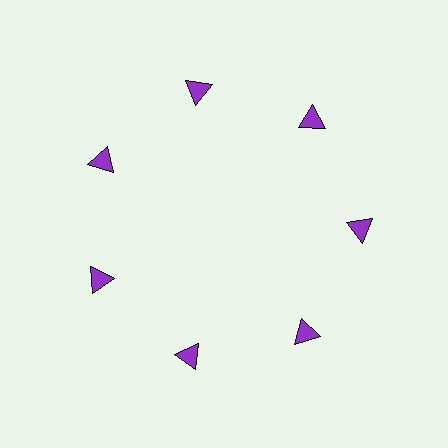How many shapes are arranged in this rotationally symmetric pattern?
There are 7 shapes, arranged in 7 groups of 1.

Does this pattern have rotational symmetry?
Yes, this pattern has 7-fold rotational symmetry. It looks the same after rotating 51 degrees around the center.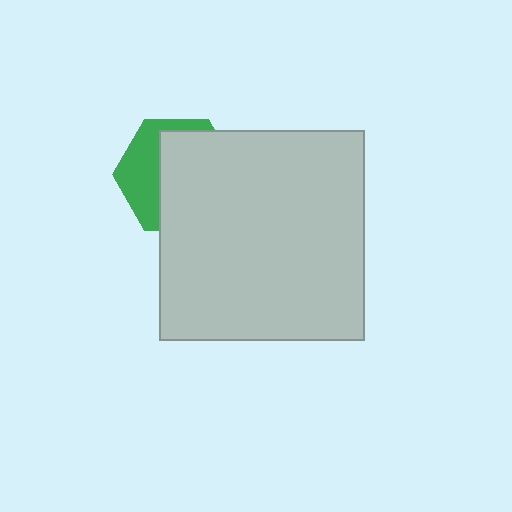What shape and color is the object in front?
The object in front is a light gray rectangle.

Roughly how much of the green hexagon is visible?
A small part of it is visible (roughly 37%).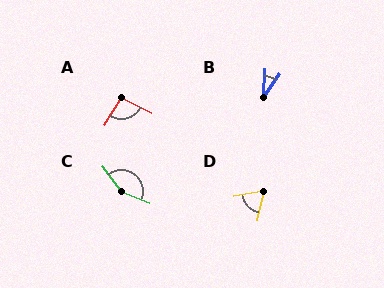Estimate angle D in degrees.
Approximately 67 degrees.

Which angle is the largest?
C, at approximately 149 degrees.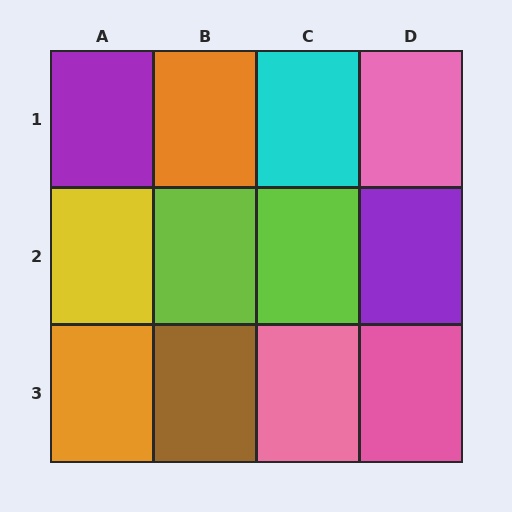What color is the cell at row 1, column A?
Purple.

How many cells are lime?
2 cells are lime.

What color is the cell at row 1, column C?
Cyan.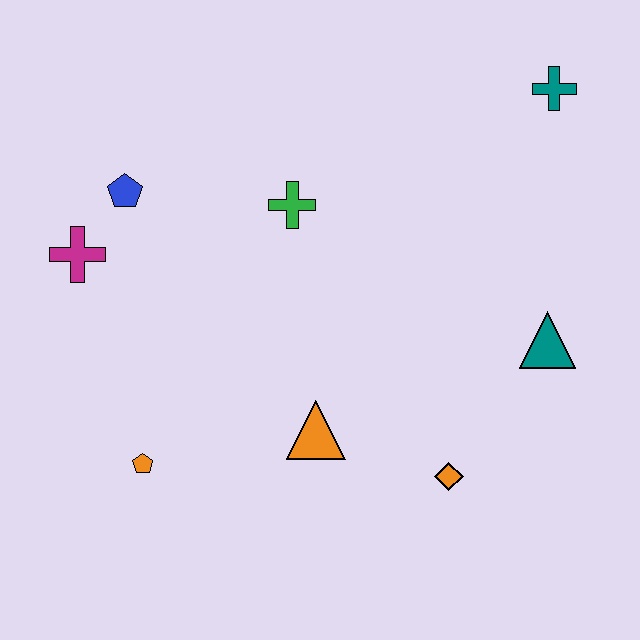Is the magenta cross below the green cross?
Yes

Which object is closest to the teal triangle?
The orange diamond is closest to the teal triangle.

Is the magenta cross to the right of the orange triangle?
No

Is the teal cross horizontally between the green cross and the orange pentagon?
No